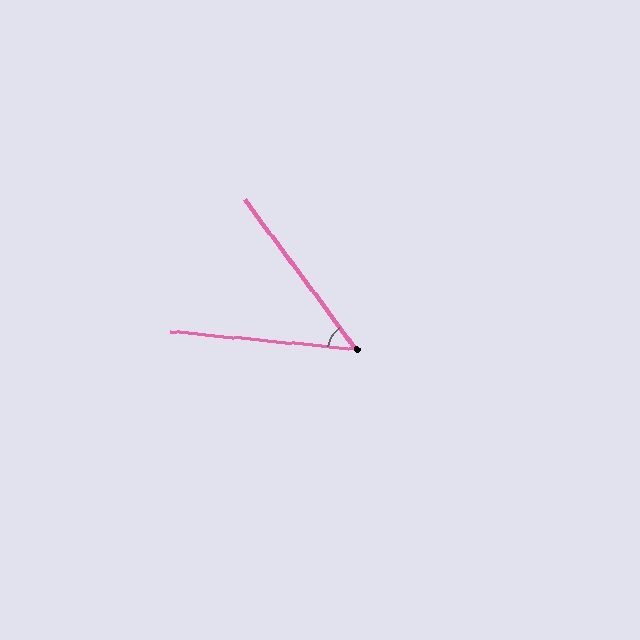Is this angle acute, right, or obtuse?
It is acute.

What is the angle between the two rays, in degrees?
Approximately 48 degrees.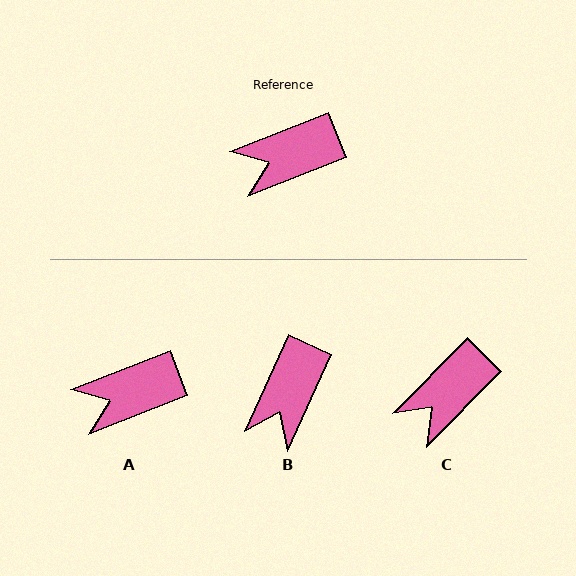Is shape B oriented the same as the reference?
No, it is off by about 44 degrees.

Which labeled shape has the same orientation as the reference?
A.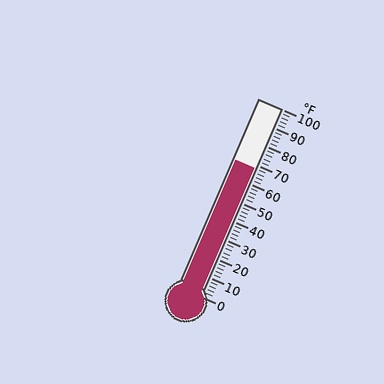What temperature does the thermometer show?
The thermometer shows approximately 68°F.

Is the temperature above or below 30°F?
The temperature is above 30°F.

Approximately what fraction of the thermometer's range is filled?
The thermometer is filled to approximately 70% of its range.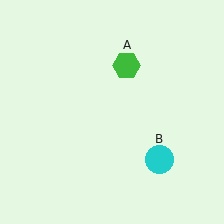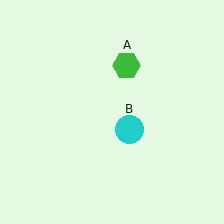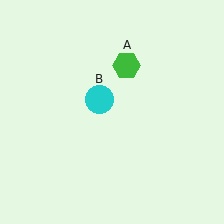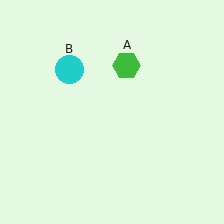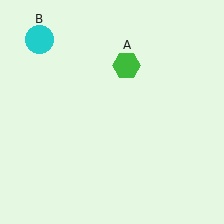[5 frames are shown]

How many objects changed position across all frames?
1 object changed position: cyan circle (object B).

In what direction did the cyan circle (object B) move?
The cyan circle (object B) moved up and to the left.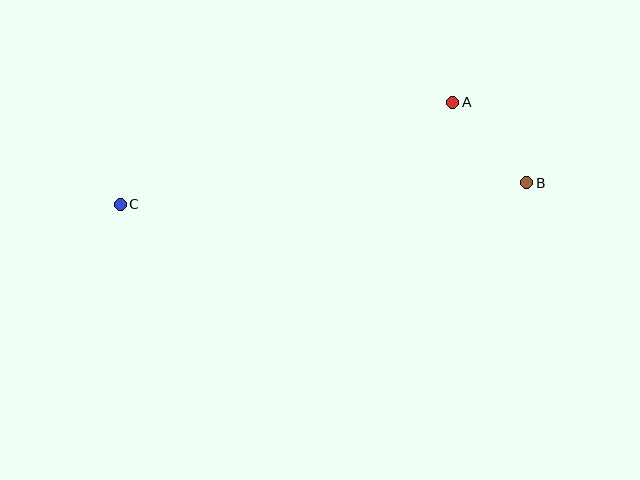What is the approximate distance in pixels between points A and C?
The distance between A and C is approximately 348 pixels.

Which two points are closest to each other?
Points A and B are closest to each other.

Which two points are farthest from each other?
Points B and C are farthest from each other.